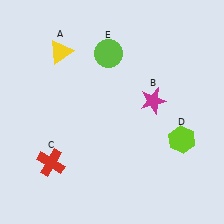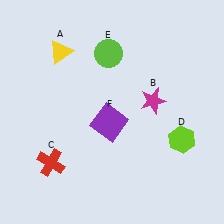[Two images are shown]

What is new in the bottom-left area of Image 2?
A purple square (F) was added in the bottom-left area of Image 2.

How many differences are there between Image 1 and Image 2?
There is 1 difference between the two images.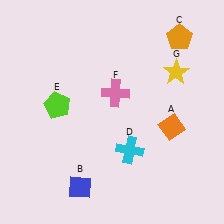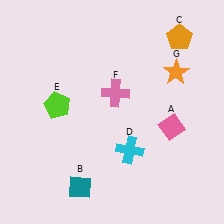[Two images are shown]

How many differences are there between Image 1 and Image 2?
There are 3 differences between the two images.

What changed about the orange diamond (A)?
In Image 1, A is orange. In Image 2, it changed to pink.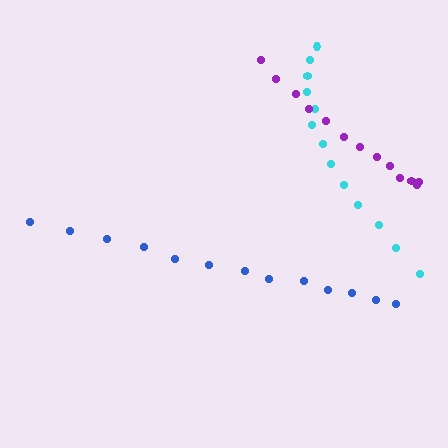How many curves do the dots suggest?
There are 3 distinct paths.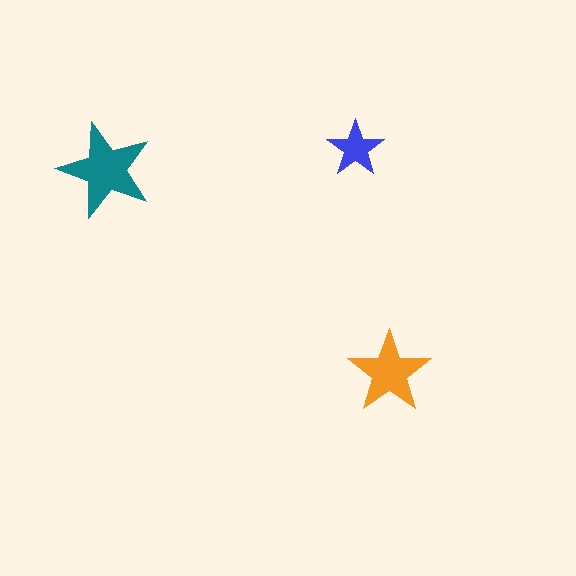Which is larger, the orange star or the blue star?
The orange one.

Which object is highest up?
The blue star is topmost.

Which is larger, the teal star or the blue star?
The teal one.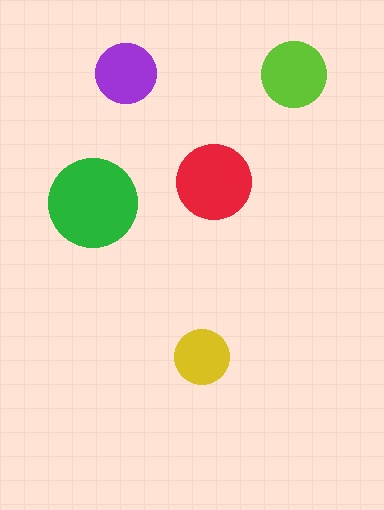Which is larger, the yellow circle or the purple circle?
The purple one.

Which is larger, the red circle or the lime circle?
The red one.